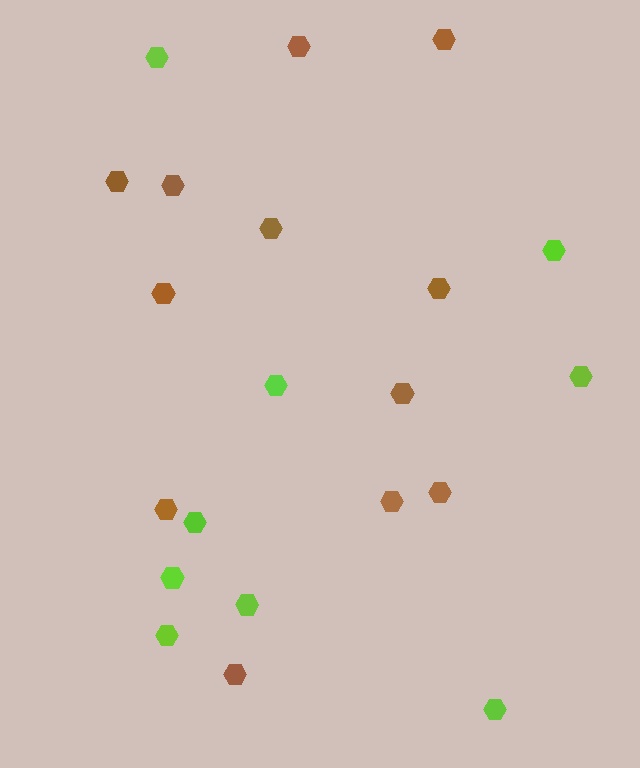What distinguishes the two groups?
There are 2 groups: one group of lime hexagons (9) and one group of brown hexagons (12).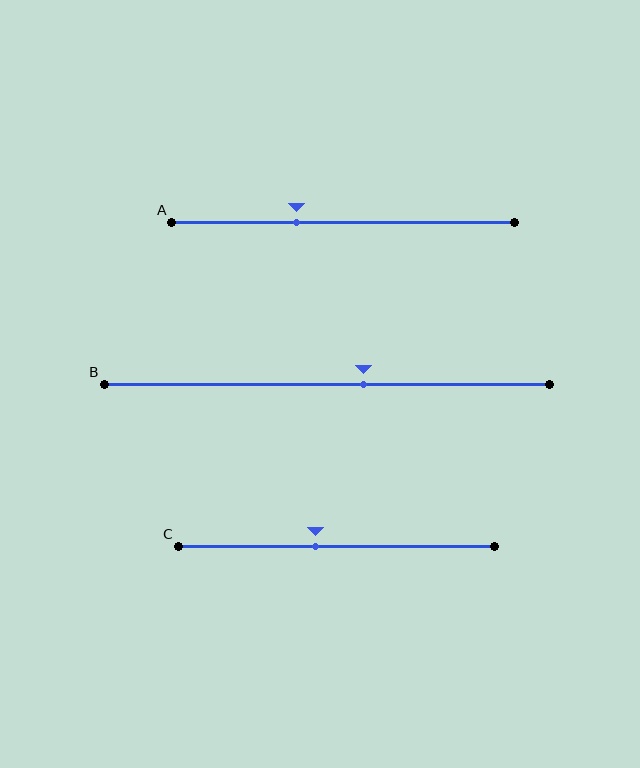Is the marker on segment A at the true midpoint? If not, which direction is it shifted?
No, the marker on segment A is shifted to the left by about 14% of the segment length.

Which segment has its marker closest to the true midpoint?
Segment C has its marker closest to the true midpoint.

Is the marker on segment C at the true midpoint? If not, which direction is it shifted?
No, the marker on segment C is shifted to the left by about 7% of the segment length.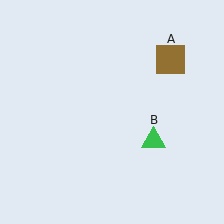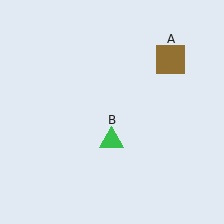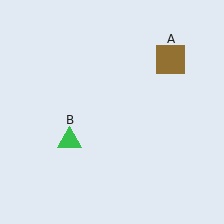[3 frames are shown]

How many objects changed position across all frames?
1 object changed position: green triangle (object B).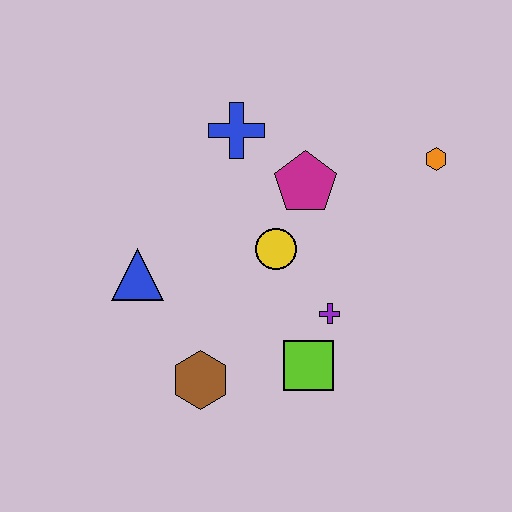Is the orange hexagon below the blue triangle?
No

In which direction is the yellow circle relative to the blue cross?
The yellow circle is below the blue cross.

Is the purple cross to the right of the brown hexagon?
Yes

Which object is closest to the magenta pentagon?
The yellow circle is closest to the magenta pentagon.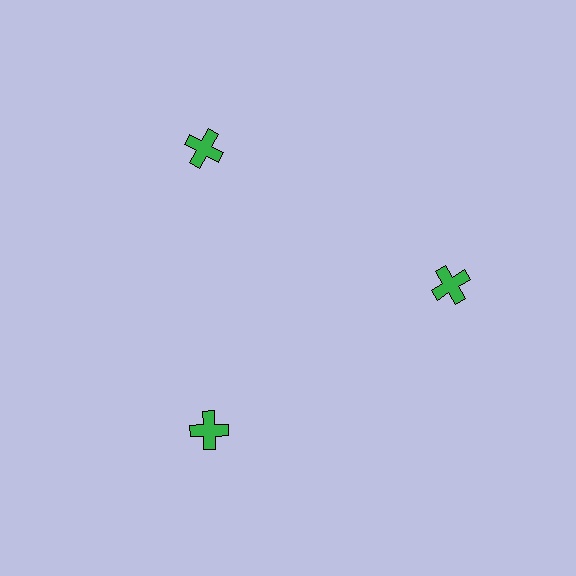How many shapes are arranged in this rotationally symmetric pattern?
There are 3 shapes, arranged in 3 groups of 1.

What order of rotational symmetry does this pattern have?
This pattern has 3-fold rotational symmetry.